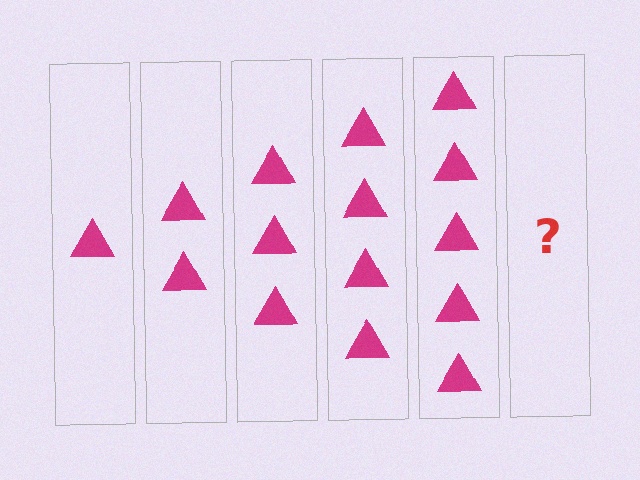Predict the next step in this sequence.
The next step is 6 triangles.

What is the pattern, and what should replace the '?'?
The pattern is that each step adds one more triangle. The '?' should be 6 triangles.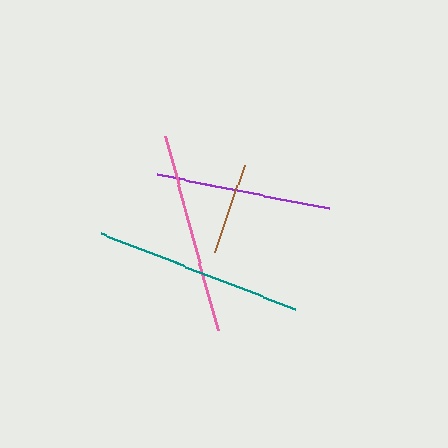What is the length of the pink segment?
The pink segment is approximately 200 pixels long.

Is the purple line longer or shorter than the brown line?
The purple line is longer than the brown line.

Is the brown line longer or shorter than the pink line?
The pink line is longer than the brown line.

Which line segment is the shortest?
The brown line is the shortest at approximately 92 pixels.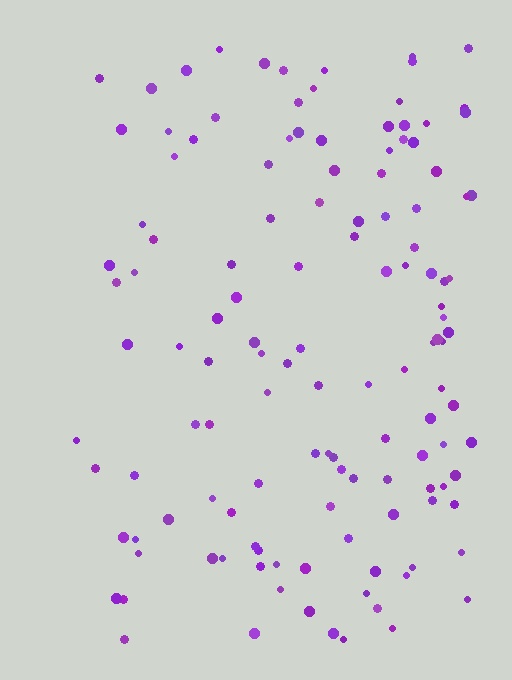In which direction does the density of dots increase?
From left to right, with the right side densest.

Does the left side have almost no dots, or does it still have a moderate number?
Still a moderate number, just noticeably fewer than the right.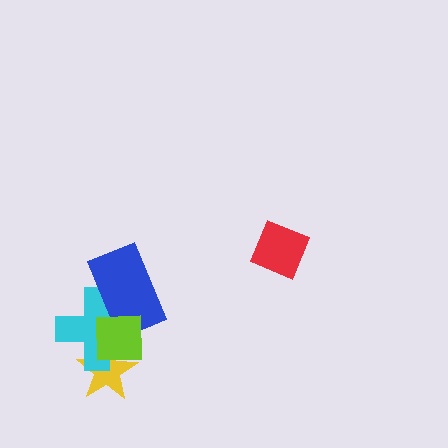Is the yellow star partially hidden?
Yes, it is partially covered by another shape.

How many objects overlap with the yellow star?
2 objects overlap with the yellow star.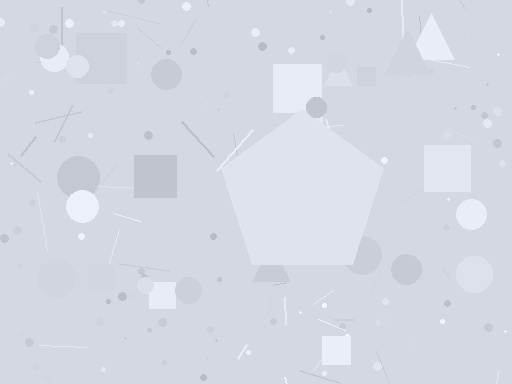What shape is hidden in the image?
A pentagon is hidden in the image.